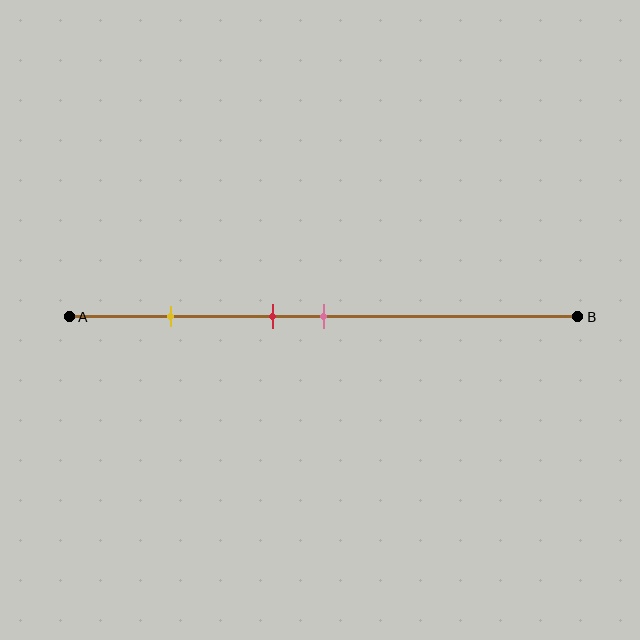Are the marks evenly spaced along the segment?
No, the marks are not evenly spaced.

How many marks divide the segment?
There are 3 marks dividing the segment.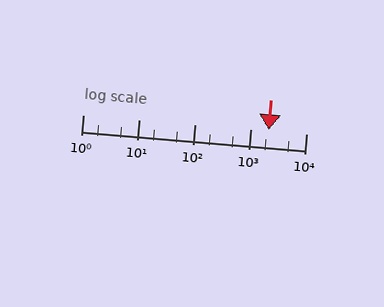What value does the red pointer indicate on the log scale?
The pointer indicates approximately 2100.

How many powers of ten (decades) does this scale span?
The scale spans 4 decades, from 1 to 10000.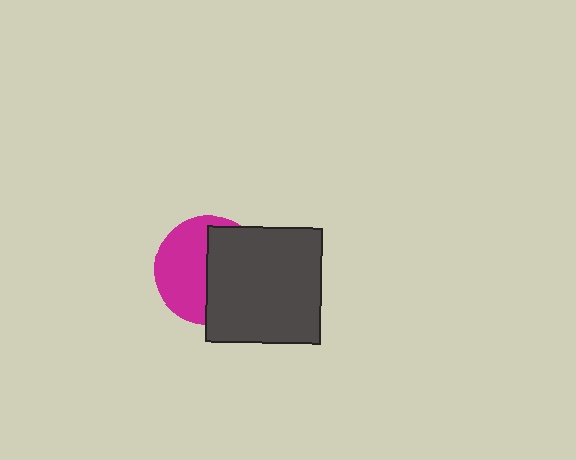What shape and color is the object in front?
The object in front is a dark gray square.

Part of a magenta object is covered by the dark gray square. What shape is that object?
It is a circle.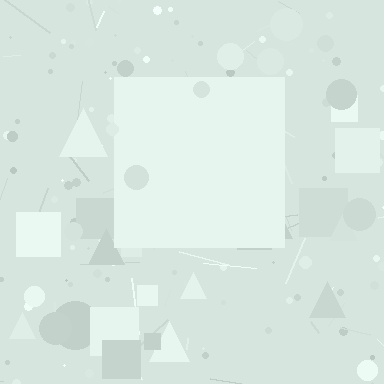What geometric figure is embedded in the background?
A square is embedded in the background.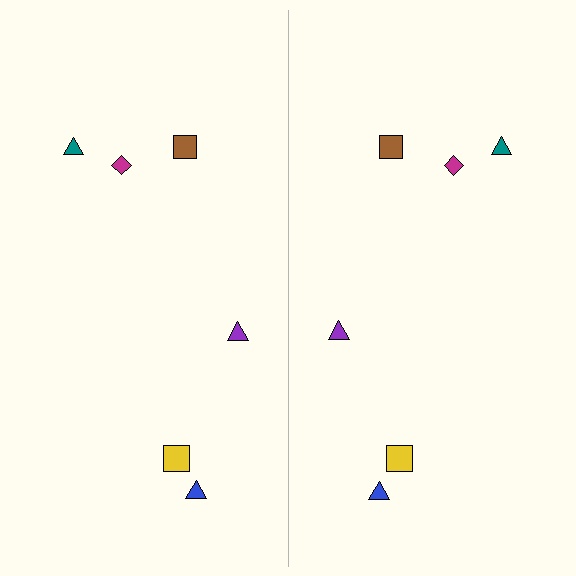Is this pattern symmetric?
Yes, this pattern has bilateral (reflection) symmetry.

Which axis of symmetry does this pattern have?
The pattern has a vertical axis of symmetry running through the center of the image.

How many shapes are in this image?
There are 12 shapes in this image.